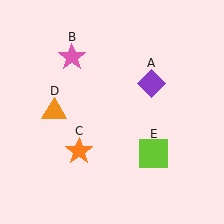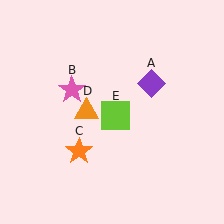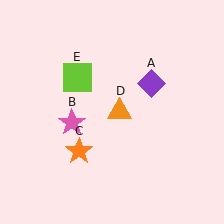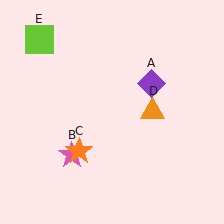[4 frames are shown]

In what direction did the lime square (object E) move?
The lime square (object E) moved up and to the left.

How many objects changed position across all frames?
3 objects changed position: pink star (object B), orange triangle (object D), lime square (object E).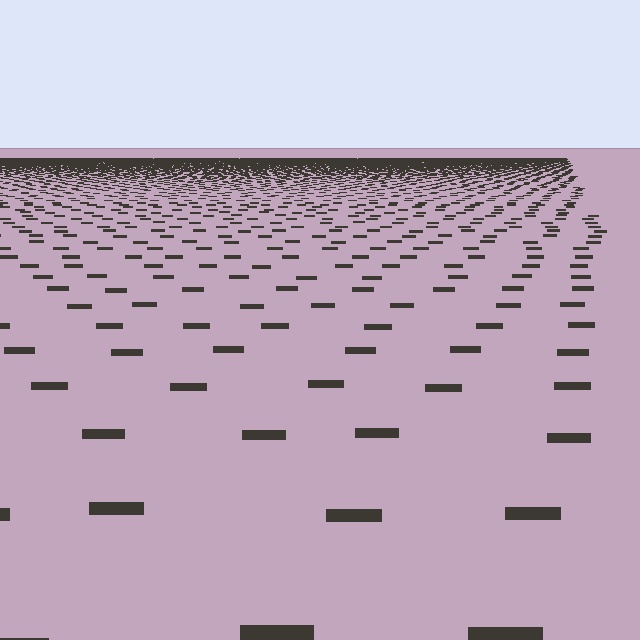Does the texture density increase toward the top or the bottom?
Density increases toward the top.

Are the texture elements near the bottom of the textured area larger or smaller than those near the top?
Larger. Near the bottom, elements are closer to the viewer and appear at a bigger on-screen size.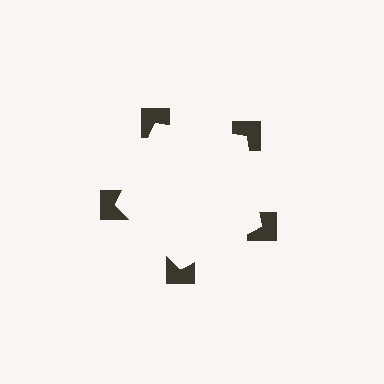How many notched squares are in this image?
There are 5 — one at each vertex of the illusory pentagon.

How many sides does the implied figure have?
5 sides.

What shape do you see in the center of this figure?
An illusory pentagon — its edges are inferred from the aligned wedge cuts in the notched squares, not physically drawn.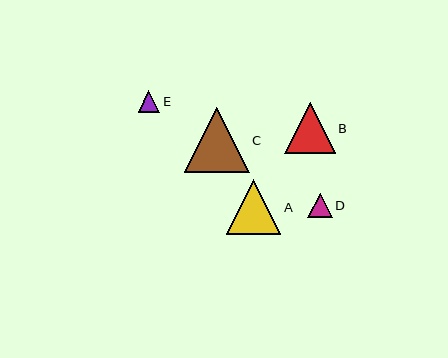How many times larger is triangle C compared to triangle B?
Triangle C is approximately 1.3 times the size of triangle B.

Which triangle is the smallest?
Triangle E is the smallest with a size of approximately 22 pixels.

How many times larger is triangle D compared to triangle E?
Triangle D is approximately 1.1 times the size of triangle E.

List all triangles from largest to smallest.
From largest to smallest: C, A, B, D, E.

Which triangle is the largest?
Triangle C is the largest with a size of approximately 64 pixels.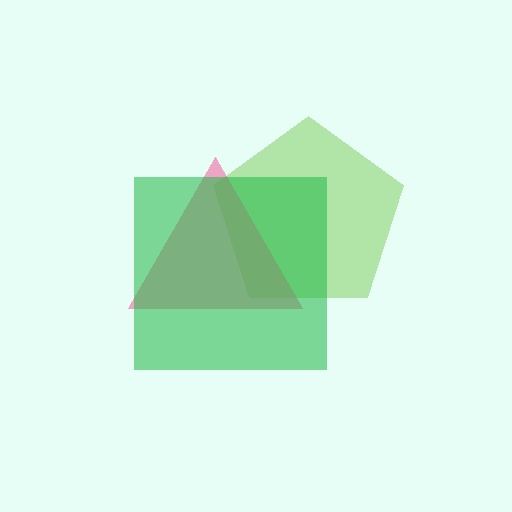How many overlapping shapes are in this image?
There are 3 overlapping shapes in the image.